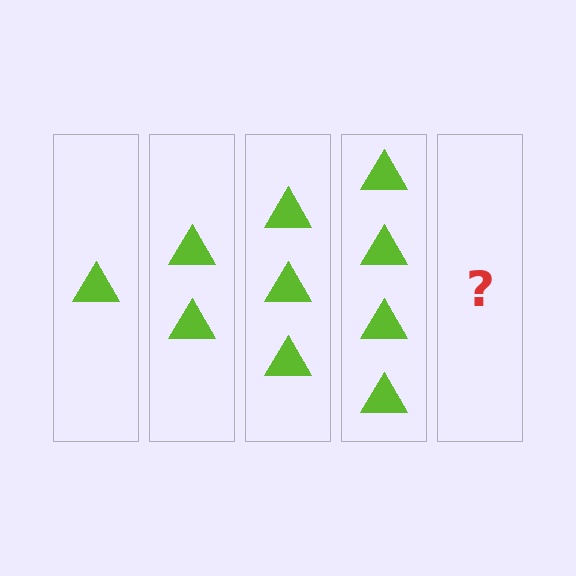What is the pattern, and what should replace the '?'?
The pattern is that each step adds one more triangle. The '?' should be 5 triangles.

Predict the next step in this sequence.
The next step is 5 triangles.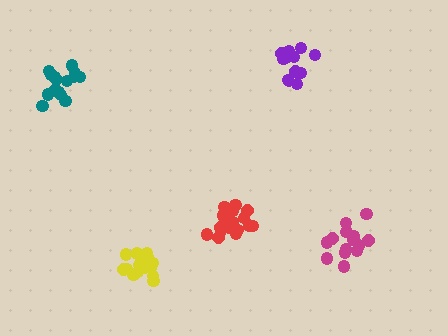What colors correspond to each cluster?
The clusters are colored: magenta, teal, red, purple, yellow.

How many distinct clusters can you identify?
There are 5 distinct clusters.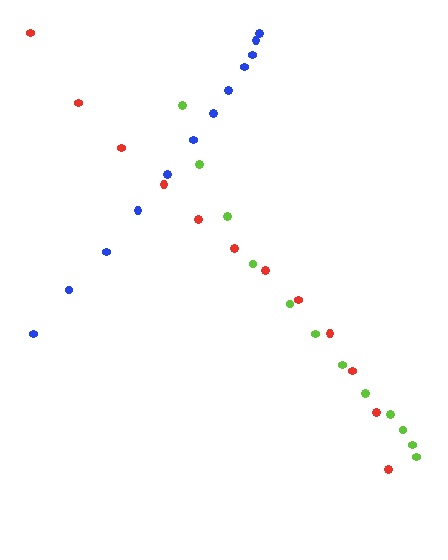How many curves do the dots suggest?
There are 3 distinct paths.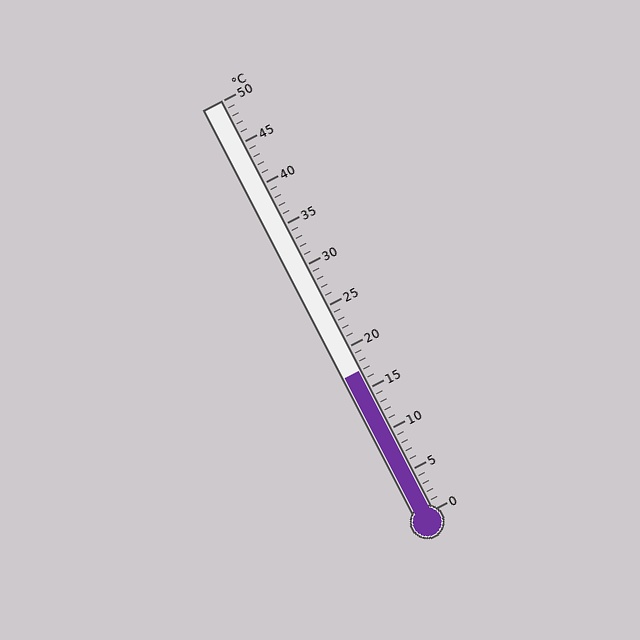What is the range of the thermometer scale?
The thermometer scale ranges from 0°C to 50°C.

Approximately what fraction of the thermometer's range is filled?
The thermometer is filled to approximately 35% of its range.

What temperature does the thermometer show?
The thermometer shows approximately 17°C.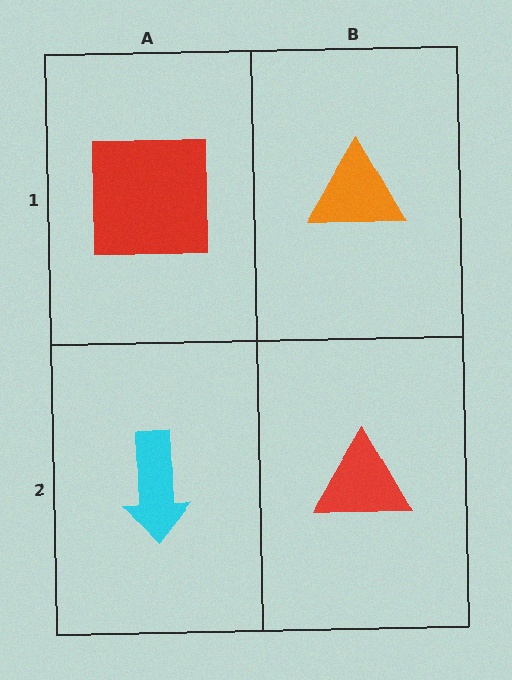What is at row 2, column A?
A cyan arrow.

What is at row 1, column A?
A red square.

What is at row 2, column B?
A red triangle.